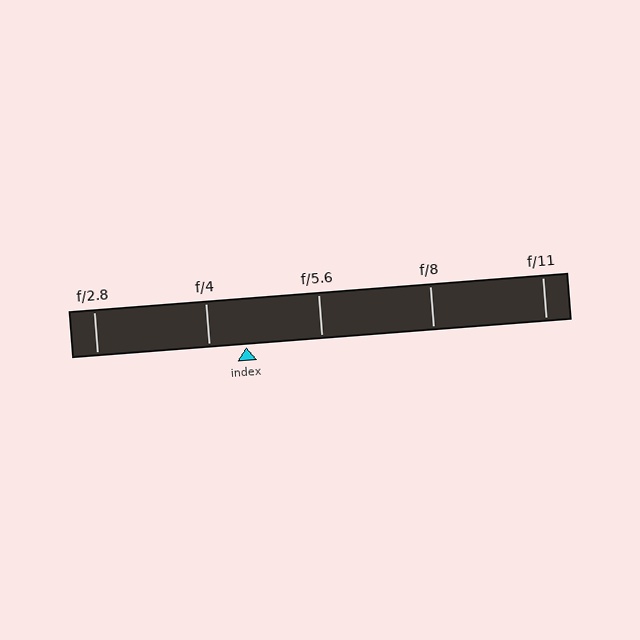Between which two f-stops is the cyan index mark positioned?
The index mark is between f/4 and f/5.6.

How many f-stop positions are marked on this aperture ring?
There are 5 f-stop positions marked.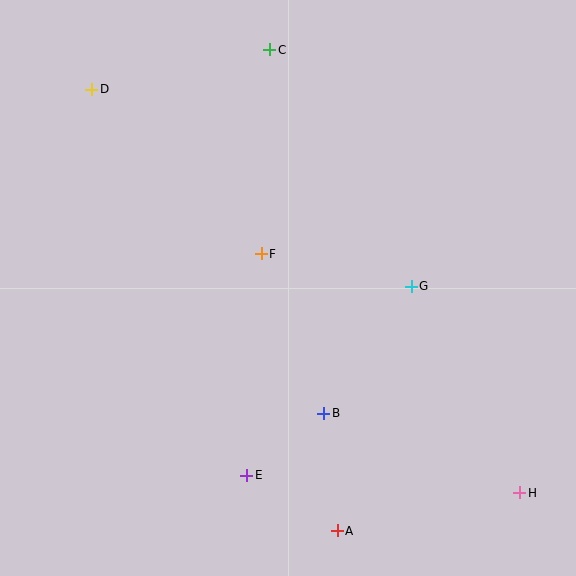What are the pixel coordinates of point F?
Point F is at (261, 254).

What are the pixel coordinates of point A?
Point A is at (337, 531).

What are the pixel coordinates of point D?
Point D is at (92, 89).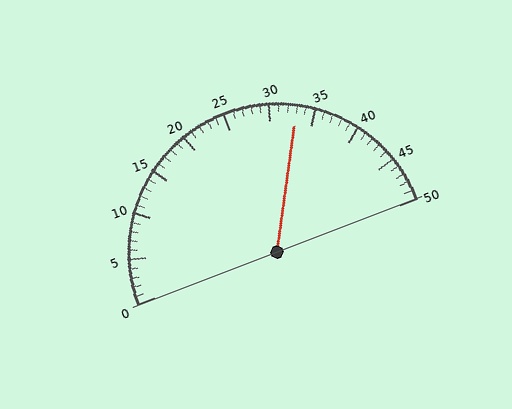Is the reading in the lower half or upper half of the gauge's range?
The reading is in the upper half of the range (0 to 50).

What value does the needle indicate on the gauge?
The needle indicates approximately 33.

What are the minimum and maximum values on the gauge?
The gauge ranges from 0 to 50.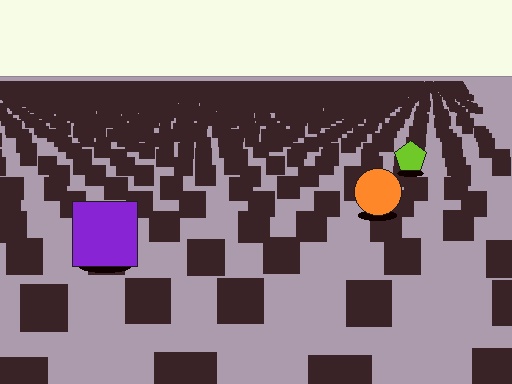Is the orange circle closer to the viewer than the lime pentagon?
Yes. The orange circle is closer — you can tell from the texture gradient: the ground texture is coarser near it.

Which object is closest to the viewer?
The purple square is closest. The texture marks near it are larger and more spread out.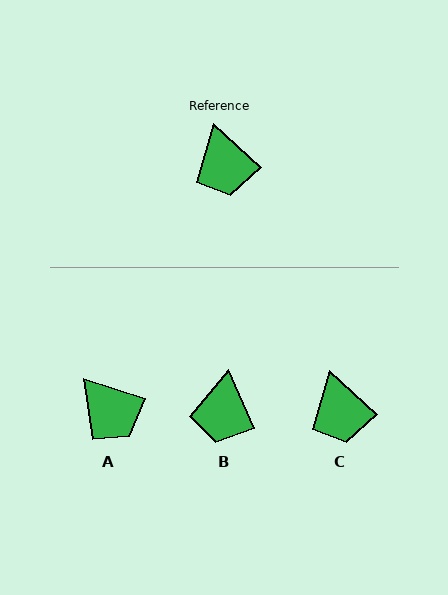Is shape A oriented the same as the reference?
No, it is off by about 25 degrees.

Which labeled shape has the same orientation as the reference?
C.